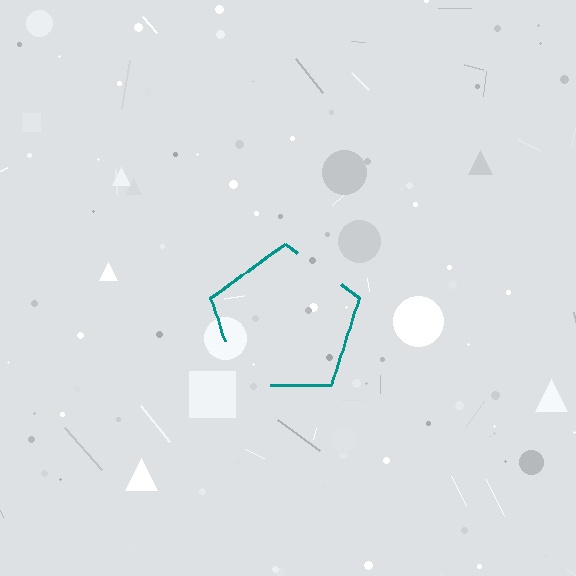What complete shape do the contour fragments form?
The contour fragments form a pentagon.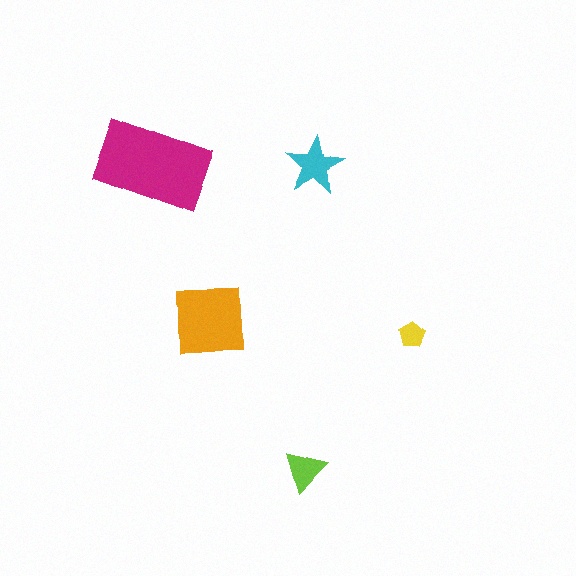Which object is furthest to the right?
The yellow pentagon is rightmost.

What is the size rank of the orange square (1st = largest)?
2nd.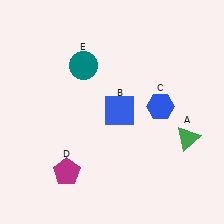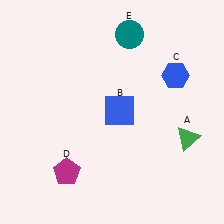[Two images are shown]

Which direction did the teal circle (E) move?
The teal circle (E) moved right.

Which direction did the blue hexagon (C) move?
The blue hexagon (C) moved up.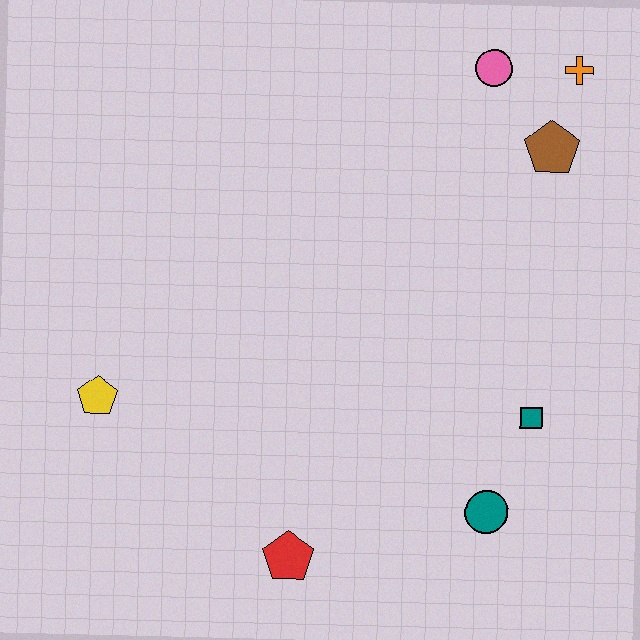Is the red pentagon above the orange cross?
No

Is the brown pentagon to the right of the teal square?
Yes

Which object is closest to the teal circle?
The teal square is closest to the teal circle.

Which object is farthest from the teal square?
The yellow pentagon is farthest from the teal square.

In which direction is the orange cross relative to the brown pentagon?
The orange cross is above the brown pentagon.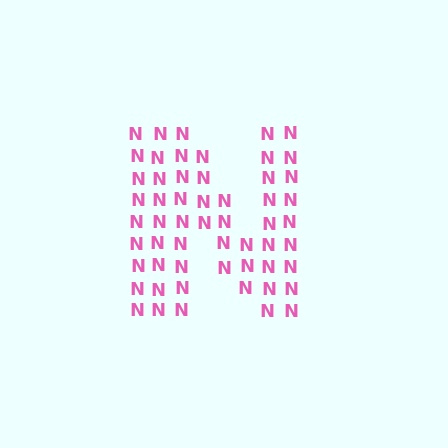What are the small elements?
The small elements are letter N's.